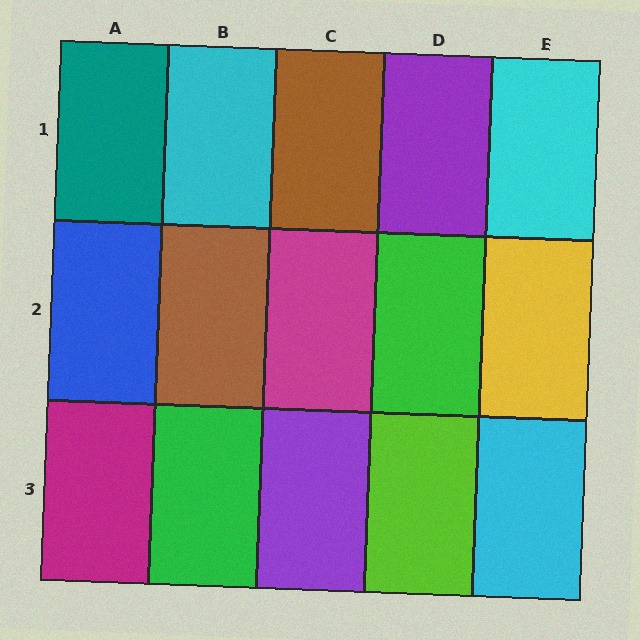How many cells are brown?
2 cells are brown.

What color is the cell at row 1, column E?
Cyan.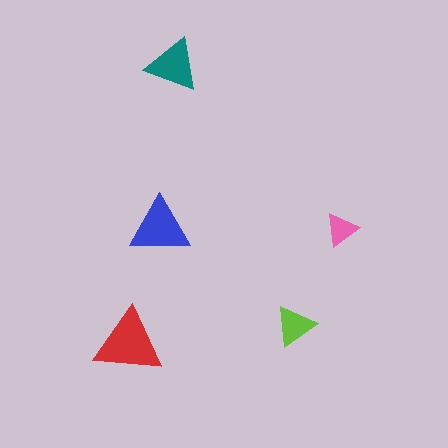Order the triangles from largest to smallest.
the red one, the blue one, the teal one, the lime one, the pink one.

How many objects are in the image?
There are 5 objects in the image.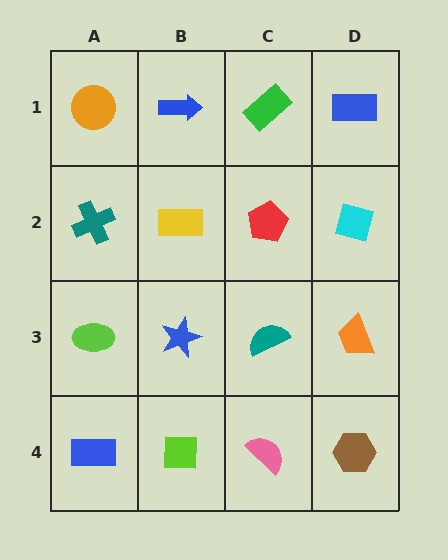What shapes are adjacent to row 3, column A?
A teal cross (row 2, column A), a blue rectangle (row 4, column A), a blue star (row 3, column B).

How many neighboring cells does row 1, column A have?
2.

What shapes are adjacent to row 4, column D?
An orange trapezoid (row 3, column D), a pink semicircle (row 4, column C).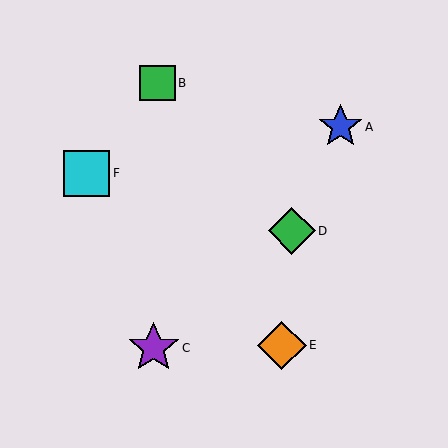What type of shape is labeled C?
Shape C is a purple star.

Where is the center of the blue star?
The center of the blue star is at (340, 127).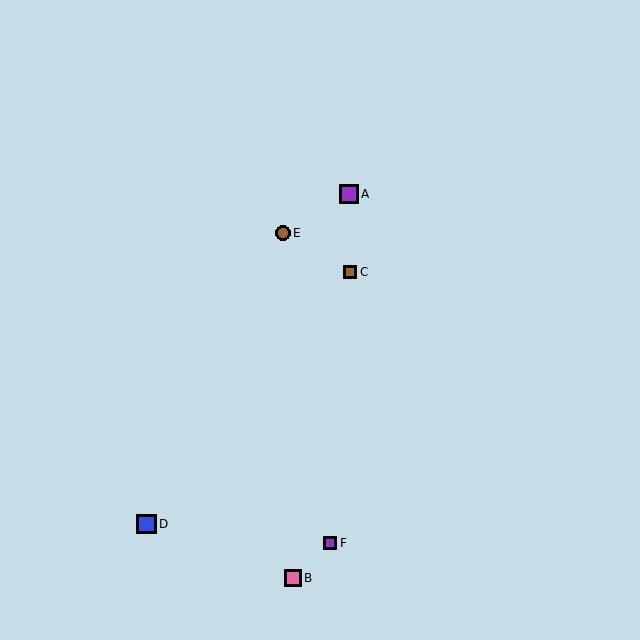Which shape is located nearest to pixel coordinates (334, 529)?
The purple square (labeled F) at (330, 543) is nearest to that location.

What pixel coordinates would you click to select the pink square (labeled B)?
Click at (293, 578) to select the pink square B.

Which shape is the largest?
The blue square (labeled D) is the largest.